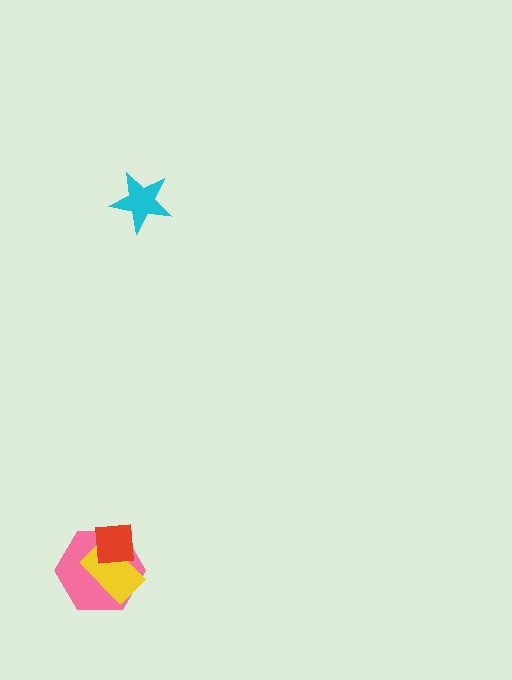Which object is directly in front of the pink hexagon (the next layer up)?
The yellow rectangle is directly in front of the pink hexagon.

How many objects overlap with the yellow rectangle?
2 objects overlap with the yellow rectangle.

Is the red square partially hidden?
No, no other shape covers it.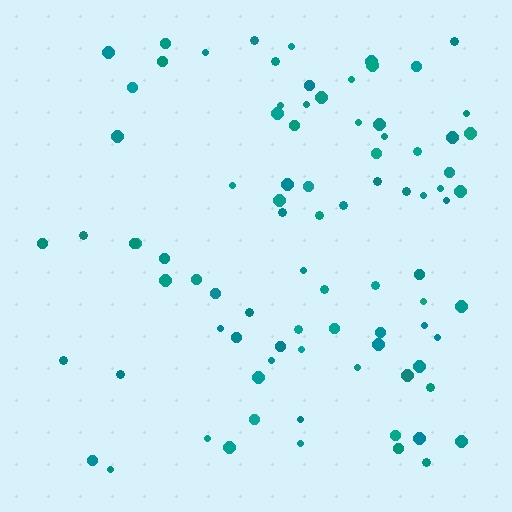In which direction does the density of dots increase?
From left to right, with the right side densest.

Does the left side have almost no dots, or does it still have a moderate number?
Still a moderate number, just noticeably fewer than the right.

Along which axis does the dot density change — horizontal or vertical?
Horizontal.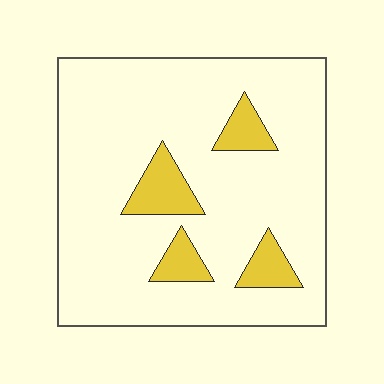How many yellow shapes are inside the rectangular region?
4.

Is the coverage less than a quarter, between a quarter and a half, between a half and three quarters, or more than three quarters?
Less than a quarter.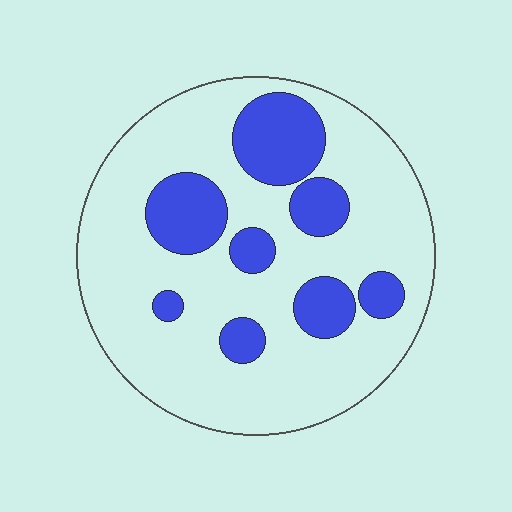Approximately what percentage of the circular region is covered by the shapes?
Approximately 25%.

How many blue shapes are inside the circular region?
8.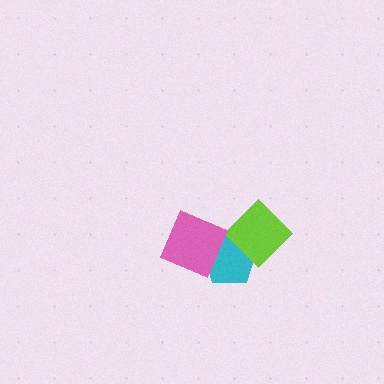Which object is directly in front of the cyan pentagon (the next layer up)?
The lime diamond is directly in front of the cyan pentagon.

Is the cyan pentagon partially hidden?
Yes, it is partially covered by another shape.